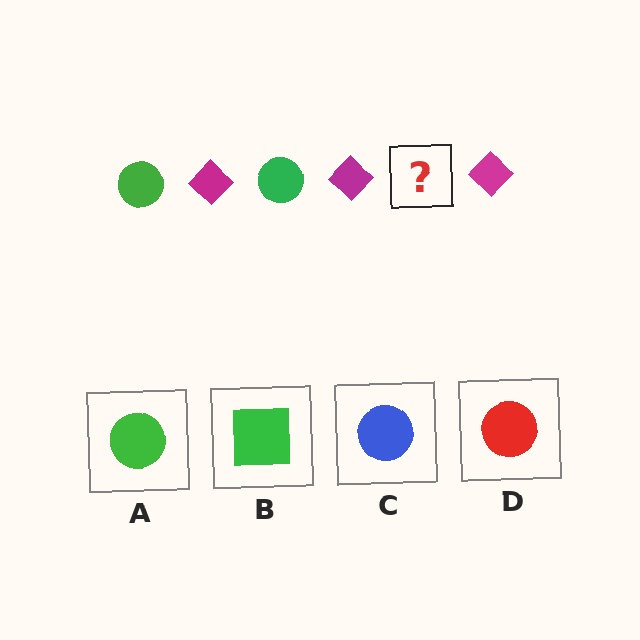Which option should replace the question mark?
Option A.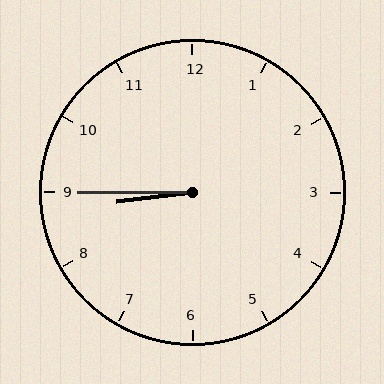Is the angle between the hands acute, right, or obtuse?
It is acute.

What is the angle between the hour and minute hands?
Approximately 8 degrees.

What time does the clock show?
8:45.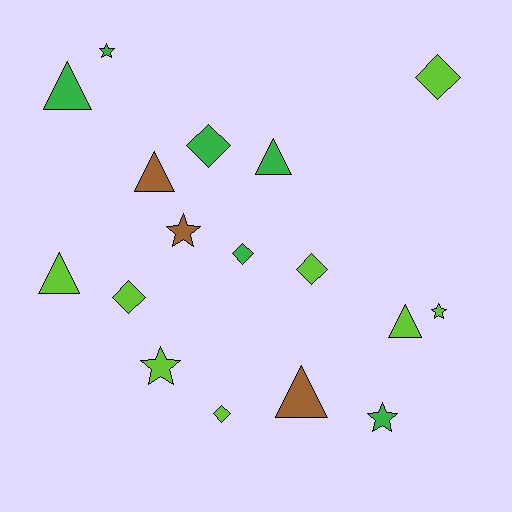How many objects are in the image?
There are 17 objects.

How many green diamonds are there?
There are 2 green diamonds.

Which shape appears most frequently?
Diamond, with 6 objects.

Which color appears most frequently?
Lime, with 8 objects.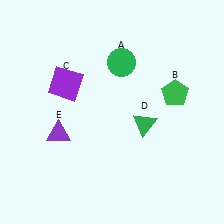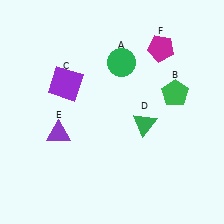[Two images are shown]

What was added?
A magenta pentagon (F) was added in Image 2.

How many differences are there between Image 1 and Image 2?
There is 1 difference between the two images.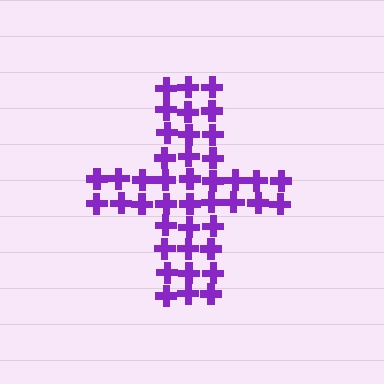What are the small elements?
The small elements are crosses.